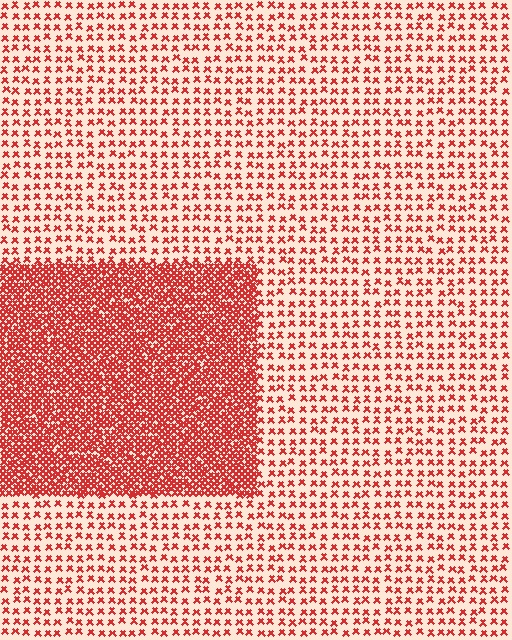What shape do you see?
I see a rectangle.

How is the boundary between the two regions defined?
The boundary is defined by a change in element density (approximately 3.0x ratio). All elements are the same color, size, and shape.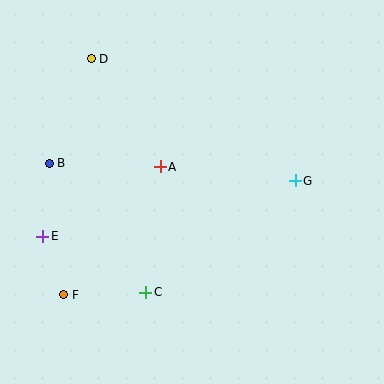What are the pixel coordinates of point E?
Point E is at (43, 236).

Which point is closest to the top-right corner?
Point G is closest to the top-right corner.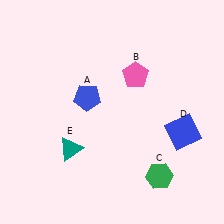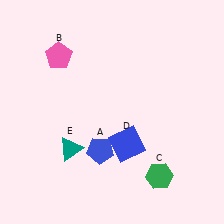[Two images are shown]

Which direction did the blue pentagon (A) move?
The blue pentagon (A) moved down.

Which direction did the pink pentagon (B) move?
The pink pentagon (B) moved left.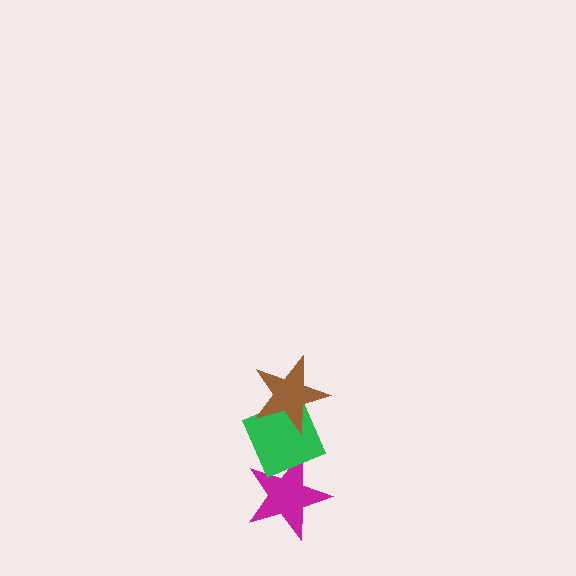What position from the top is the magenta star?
The magenta star is 3rd from the top.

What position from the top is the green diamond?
The green diamond is 2nd from the top.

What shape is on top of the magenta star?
The green diamond is on top of the magenta star.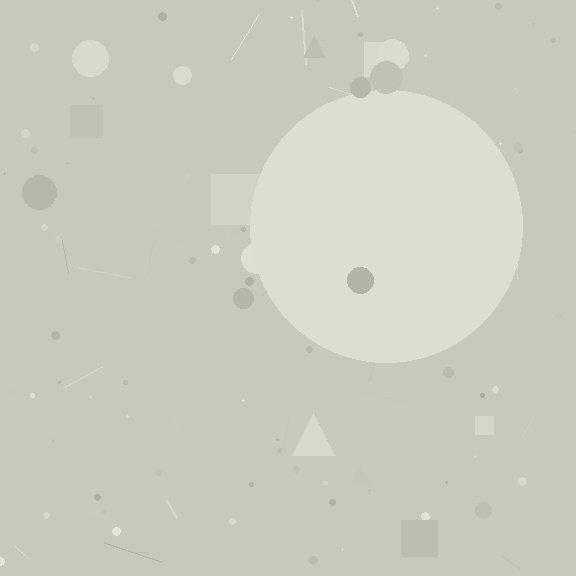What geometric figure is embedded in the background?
A circle is embedded in the background.